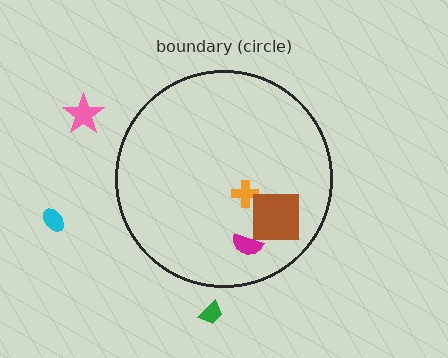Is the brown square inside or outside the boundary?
Inside.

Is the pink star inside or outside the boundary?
Outside.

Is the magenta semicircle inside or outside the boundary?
Inside.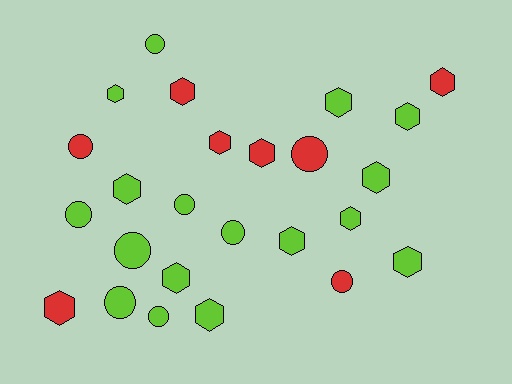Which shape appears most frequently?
Hexagon, with 15 objects.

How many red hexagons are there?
There are 5 red hexagons.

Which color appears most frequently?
Lime, with 17 objects.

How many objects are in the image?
There are 25 objects.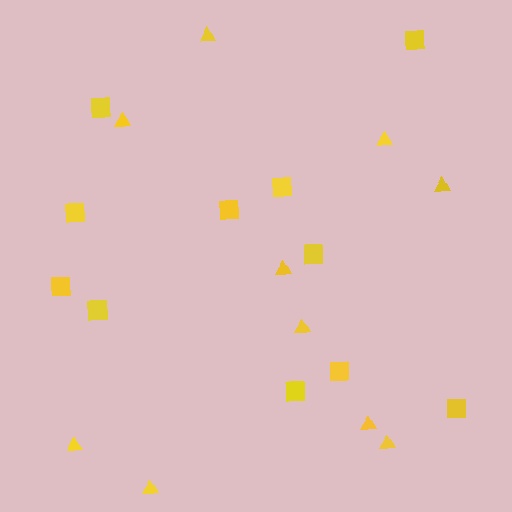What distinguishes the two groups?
There are 2 groups: one group of triangles (10) and one group of squares (11).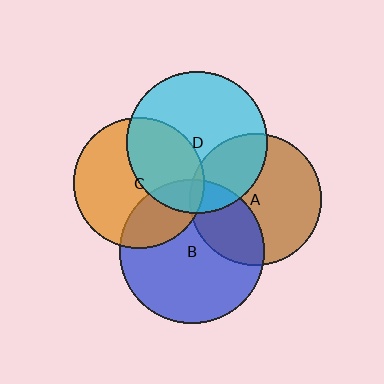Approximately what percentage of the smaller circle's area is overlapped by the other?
Approximately 40%.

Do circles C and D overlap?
Yes.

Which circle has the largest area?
Circle B (blue).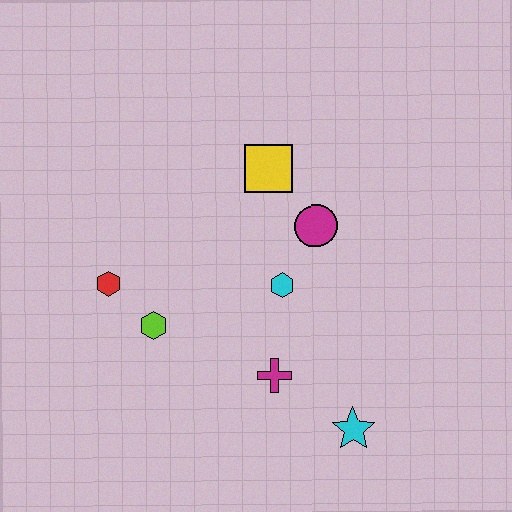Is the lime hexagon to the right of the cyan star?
No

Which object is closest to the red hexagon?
The lime hexagon is closest to the red hexagon.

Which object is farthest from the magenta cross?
The yellow square is farthest from the magenta cross.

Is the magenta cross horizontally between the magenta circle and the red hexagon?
Yes